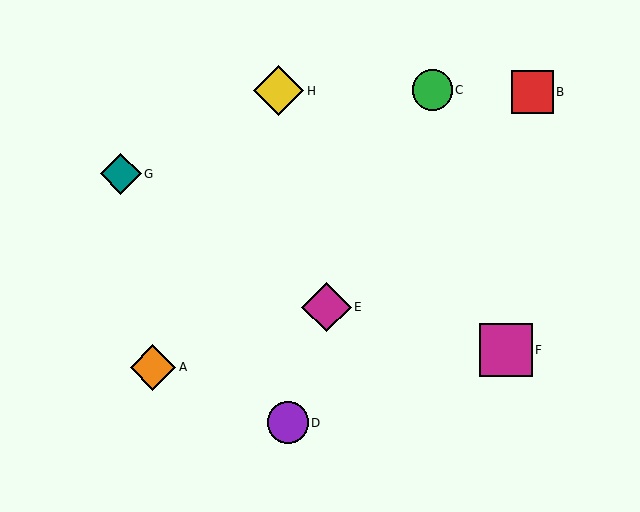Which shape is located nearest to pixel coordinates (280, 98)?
The yellow diamond (labeled H) at (279, 91) is nearest to that location.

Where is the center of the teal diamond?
The center of the teal diamond is at (121, 174).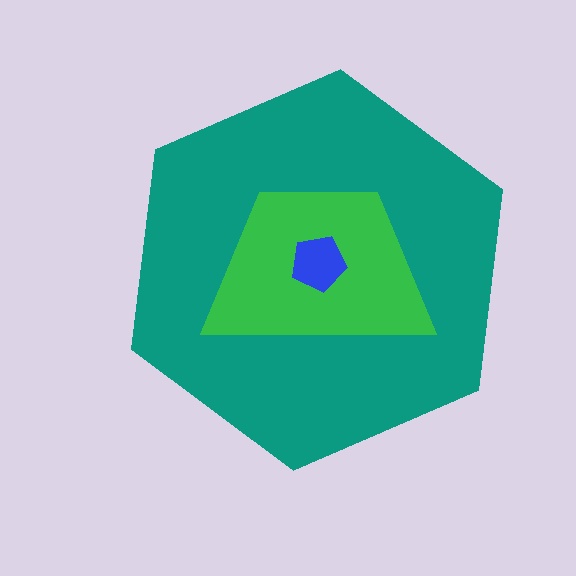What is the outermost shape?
The teal hexagon.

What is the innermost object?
The blue pentagon.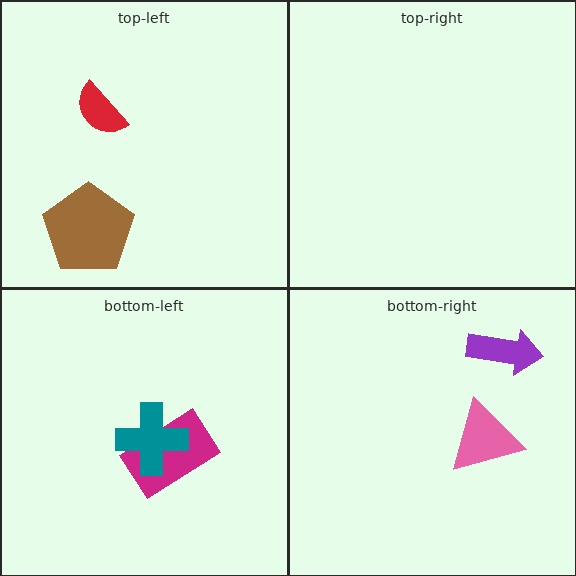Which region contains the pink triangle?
The bottom-right region.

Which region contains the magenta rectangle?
The bottom-left region.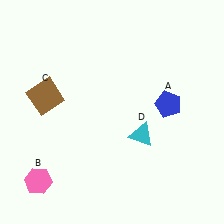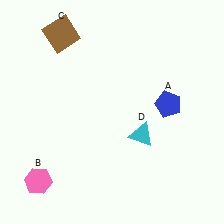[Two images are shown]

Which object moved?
The brown square (C) moved up.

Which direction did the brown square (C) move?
The brown square (C) moved up.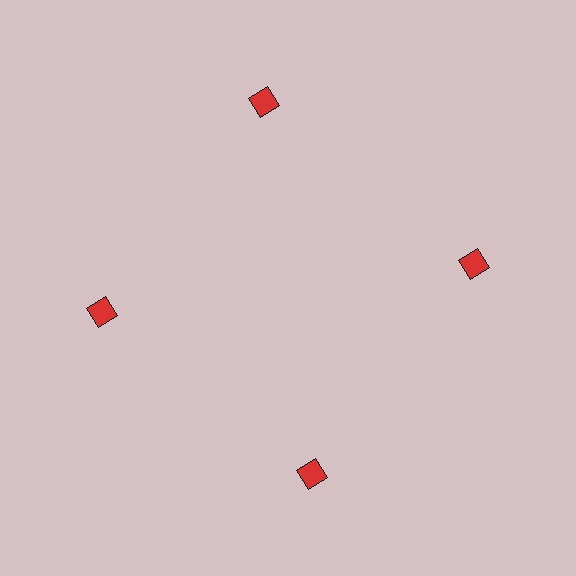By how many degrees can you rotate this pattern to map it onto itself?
The pattern maps onto itself every 90 degrees of rotation.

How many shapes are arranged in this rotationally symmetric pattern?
There are 4 shapes, arranged in 4 groups of 1.